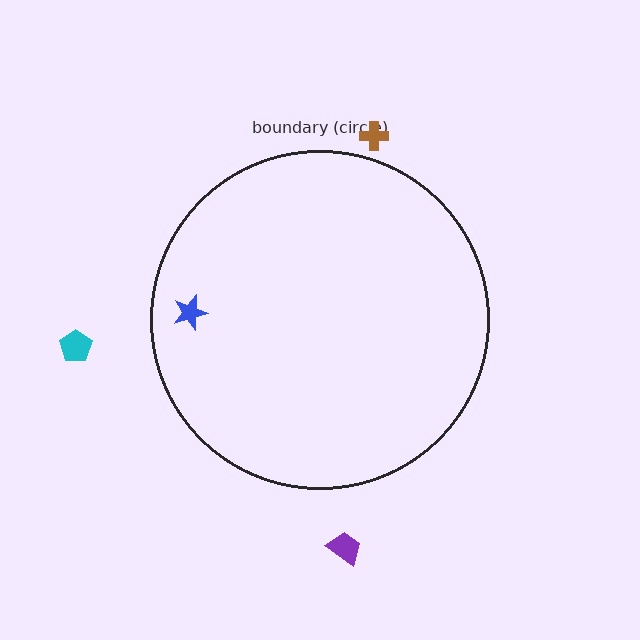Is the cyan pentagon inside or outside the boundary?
Outside.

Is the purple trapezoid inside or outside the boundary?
Outside.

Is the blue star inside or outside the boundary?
Inside.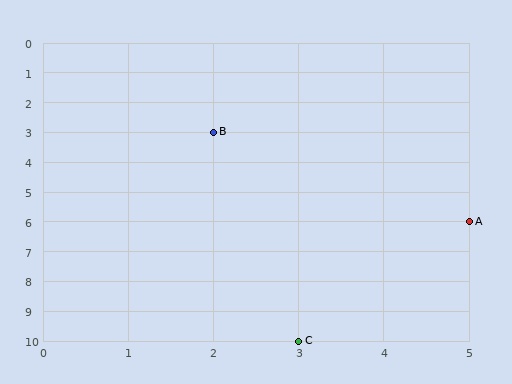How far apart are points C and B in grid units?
Points C and B are 1 column and 7 rows apart (about 7.1 grid units diagonally).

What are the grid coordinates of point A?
Point A is at grid coordinates (5, 6).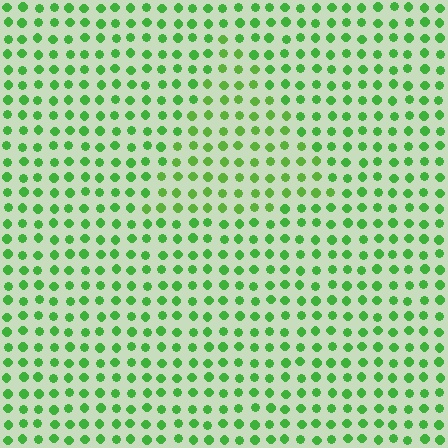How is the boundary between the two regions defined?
The boundary is defined purely by a slight shift in hue (about 14 degrees). Spacing, size, and orientation are identical on both sides.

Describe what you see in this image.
The image is filled with small green elements in a uniform arrangement. A triangle-shaped region is visible where the elements are tinted to a slightly different hue, forming a subtle color boundary.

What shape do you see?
I see a triangle.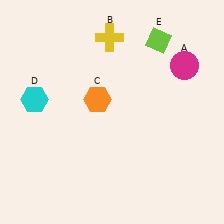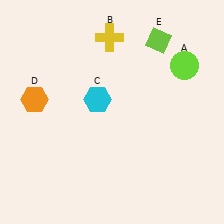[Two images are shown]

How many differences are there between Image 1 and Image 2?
There are 3 differences between the two images.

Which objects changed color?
A changed from magenta to lime. C changed from orange to cyan. D changed from cyan to orange.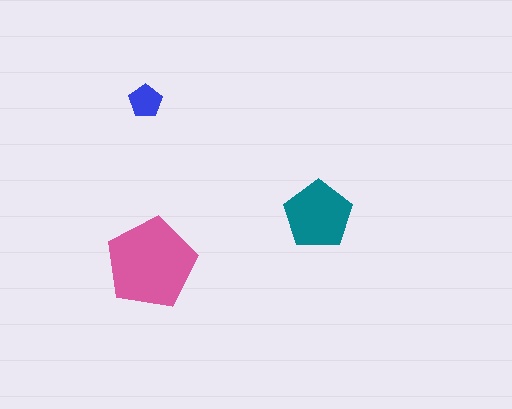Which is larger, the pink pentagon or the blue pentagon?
The pink one.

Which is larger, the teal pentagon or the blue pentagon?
The teal one.